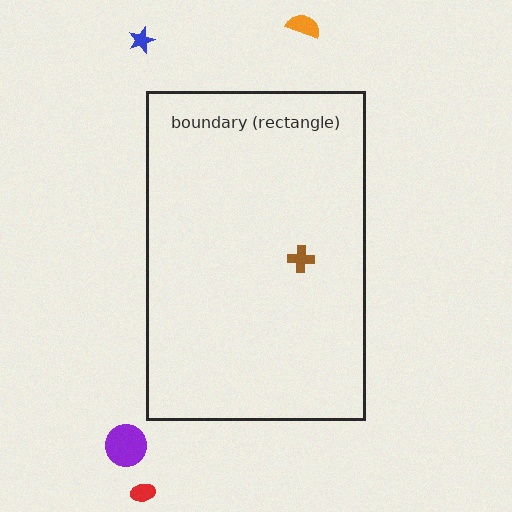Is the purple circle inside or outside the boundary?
Outside.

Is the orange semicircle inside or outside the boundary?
Outside.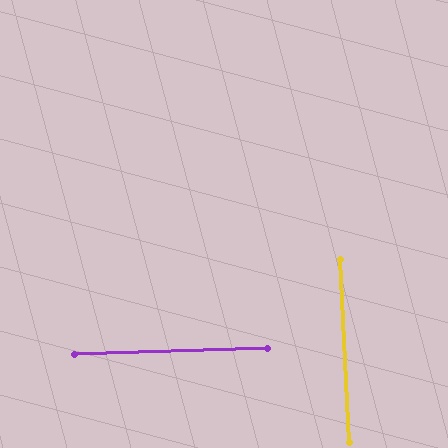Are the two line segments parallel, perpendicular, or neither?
Perpendicular — they meet at approximately 89°.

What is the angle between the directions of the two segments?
Approximately 89 degrees.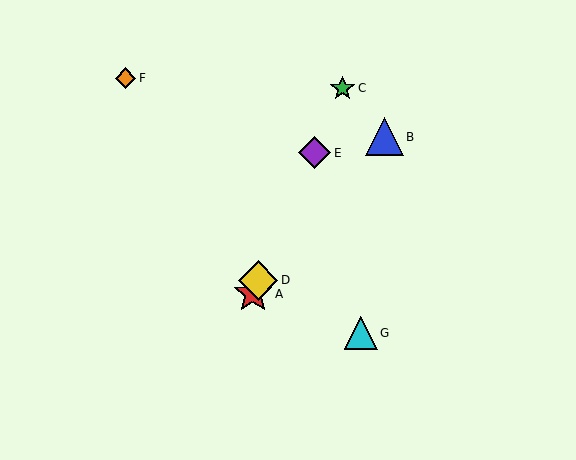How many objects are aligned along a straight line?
4 objects (A, C, D, E) are aligned along a straight line.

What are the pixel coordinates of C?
Object C is at (343, 88).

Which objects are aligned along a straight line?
Objects A, C, D, E are aligned along a straight line.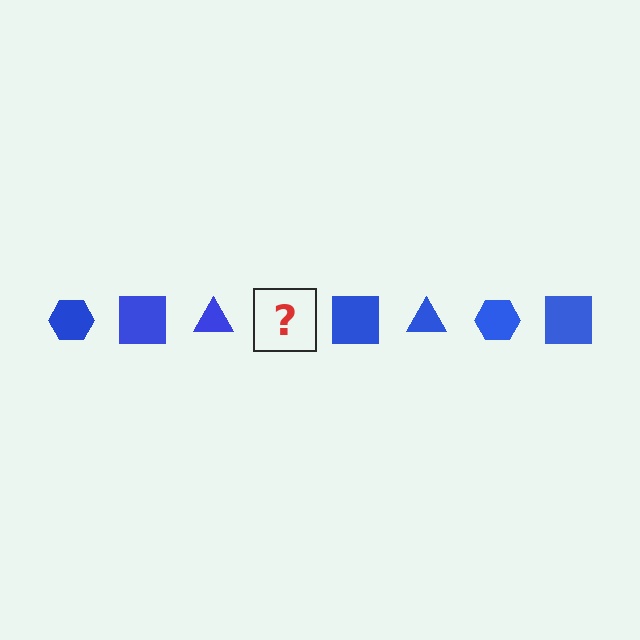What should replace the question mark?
The question mark should be replaced with a blue hexagon.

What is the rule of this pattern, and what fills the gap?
The rule is that the pattern cycles through hexagon, square, triangle shapes in blue. The gap should be filled with a blue hexagon.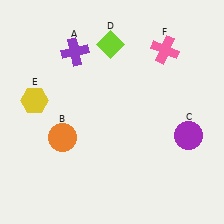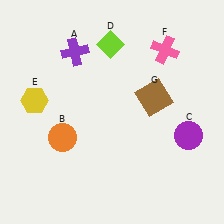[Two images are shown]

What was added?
A brown square (G) was added in Image 2.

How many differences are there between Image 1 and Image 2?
There is 1 difference between the two images.